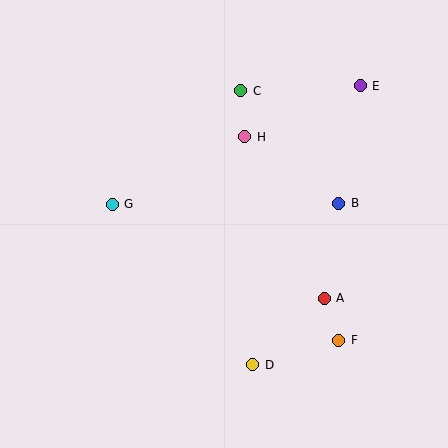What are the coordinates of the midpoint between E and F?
The midpoint between E and F is at (349, 213).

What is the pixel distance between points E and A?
The distance between E and A is 216 pixels.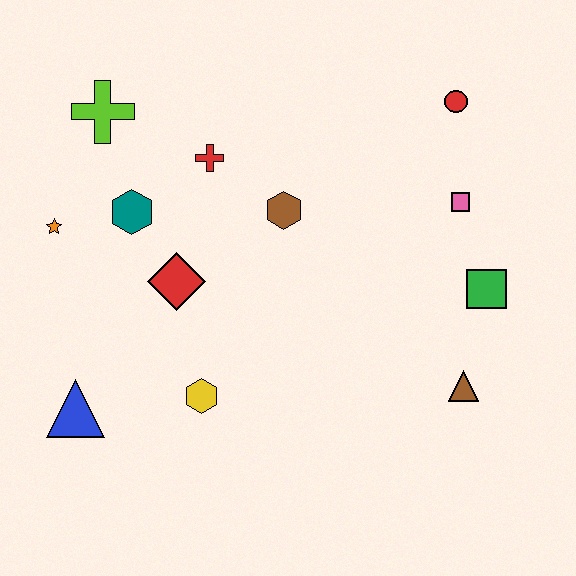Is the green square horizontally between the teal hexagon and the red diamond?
No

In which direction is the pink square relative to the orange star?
The pink square is to the right of the orange star.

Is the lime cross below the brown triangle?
No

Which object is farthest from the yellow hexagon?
The red circle is farthest from the yellow hexagon.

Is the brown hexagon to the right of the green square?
No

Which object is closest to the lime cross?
The teal hexagon is closest to the lime cross.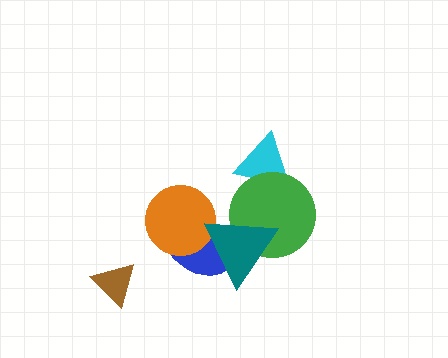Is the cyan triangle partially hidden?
Yes, it is partially covered by another shape.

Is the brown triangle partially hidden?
No, no other shape covers it.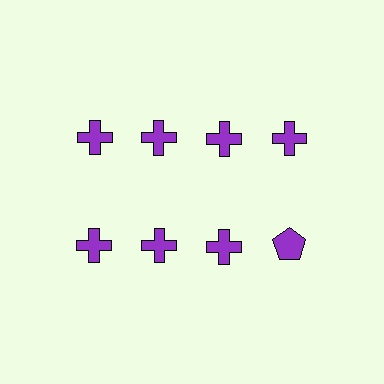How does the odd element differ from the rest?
It has a different shape: pentagon instead of cross.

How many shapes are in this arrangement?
There are 8 shapes arranged in a grid pattern.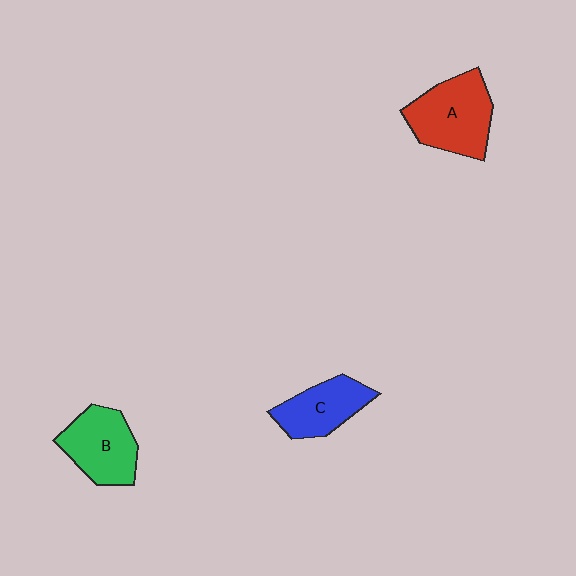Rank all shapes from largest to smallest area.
From largest to smallest: A (red), B (green), C (blue).